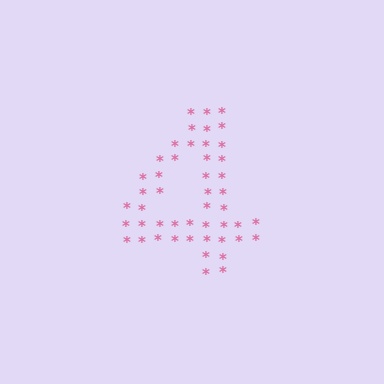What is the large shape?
The large shape is the digit 4.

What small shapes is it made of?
It is made of small asterisks.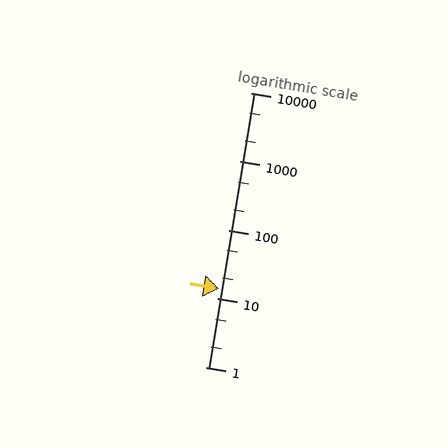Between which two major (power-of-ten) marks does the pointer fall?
The pointer is between 10 and 100.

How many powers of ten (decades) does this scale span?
The scale spans 4 decades, from 1 to 10000.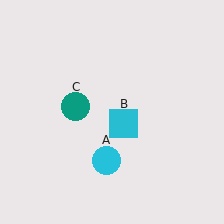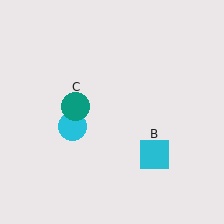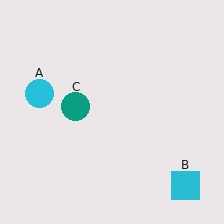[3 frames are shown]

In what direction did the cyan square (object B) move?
The cyan square (object B) moved down and to the right.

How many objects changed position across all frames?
2 objects changed position: cyan circle (object A), cyan square (object B).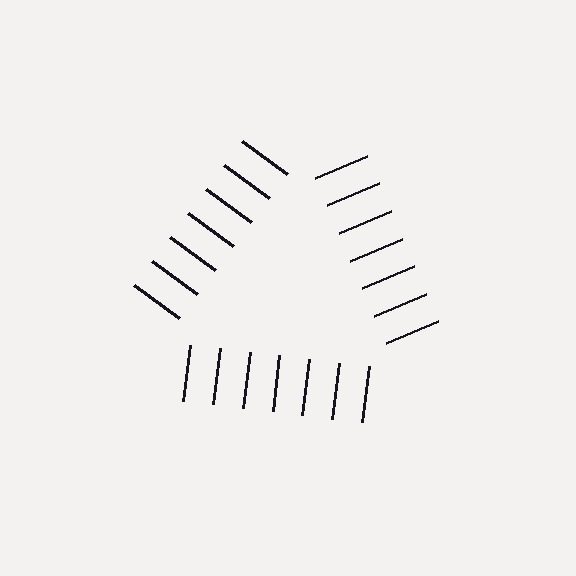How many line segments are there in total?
21 — 7 along each of the 3 edges.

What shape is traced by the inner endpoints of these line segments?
An illusory triangle — the line segments terminate on its edges but no continuous stroke is drawn.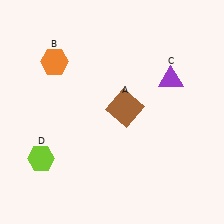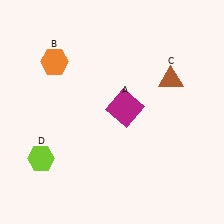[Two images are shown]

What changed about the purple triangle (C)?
In Image 1, C is purple. In Image 2, it changed to brown.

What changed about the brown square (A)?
In Image 1, A is brown. In Image 2, it changed to magenta.